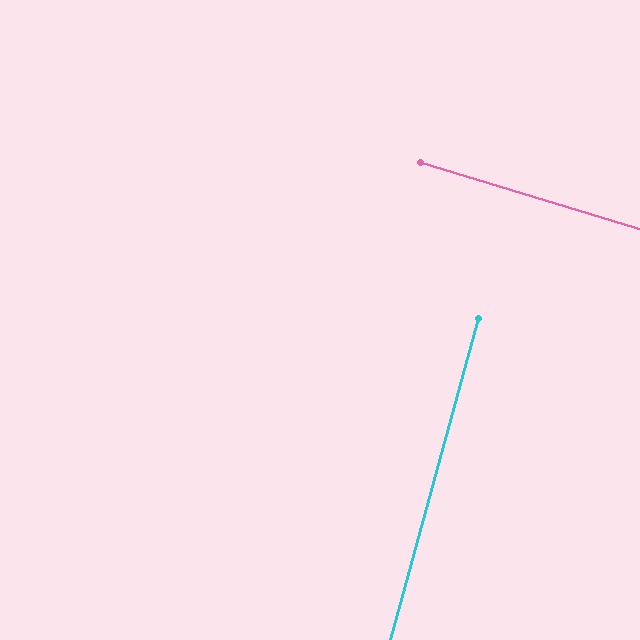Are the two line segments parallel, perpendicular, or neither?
Perpendicular — they meet at approximately 88°.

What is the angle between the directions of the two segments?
Approximately 88 degrees.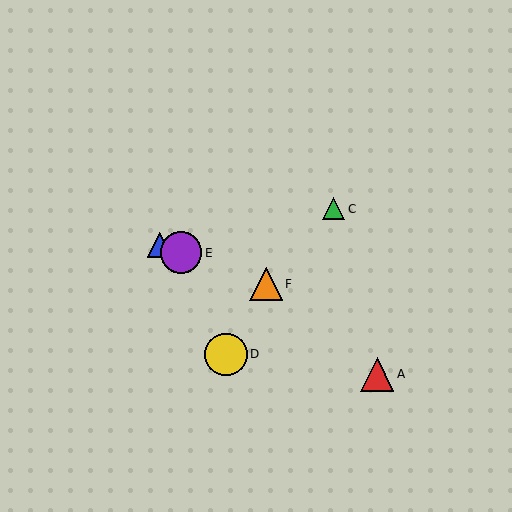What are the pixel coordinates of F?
Object F is at (266, 284).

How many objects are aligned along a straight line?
3 objects (B, E, F) are aligned along a straight line.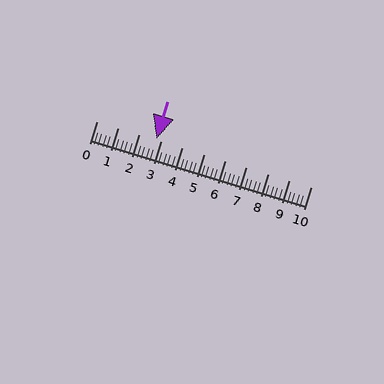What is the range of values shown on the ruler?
The ruler shows values from 0 to 10.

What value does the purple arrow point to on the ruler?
The purple arrow points to approximately 2.8.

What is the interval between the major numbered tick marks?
The major tick marks are spaced 1 units apart.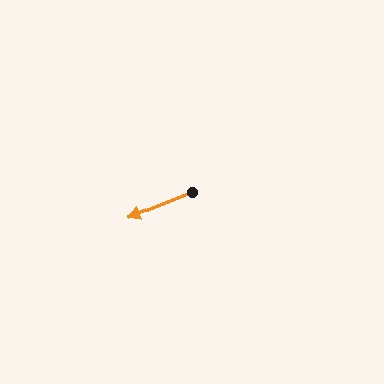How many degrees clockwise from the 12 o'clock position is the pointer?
Approximately 247 degrees.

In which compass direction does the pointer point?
Southwest.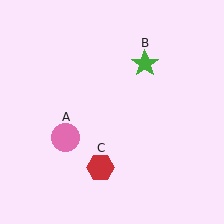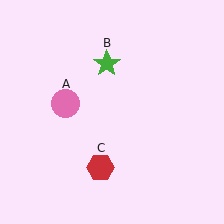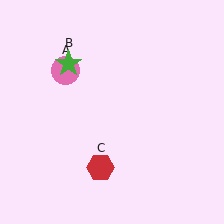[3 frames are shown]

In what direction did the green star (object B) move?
The green star (object B) moved left.